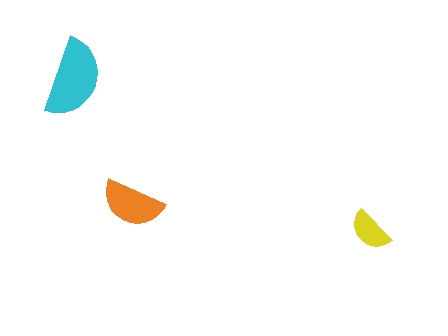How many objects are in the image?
There are 3 objects in the image.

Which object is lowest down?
The yellow semicircle is bottommost.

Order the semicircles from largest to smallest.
the cyan one, the orange one, the yellow one.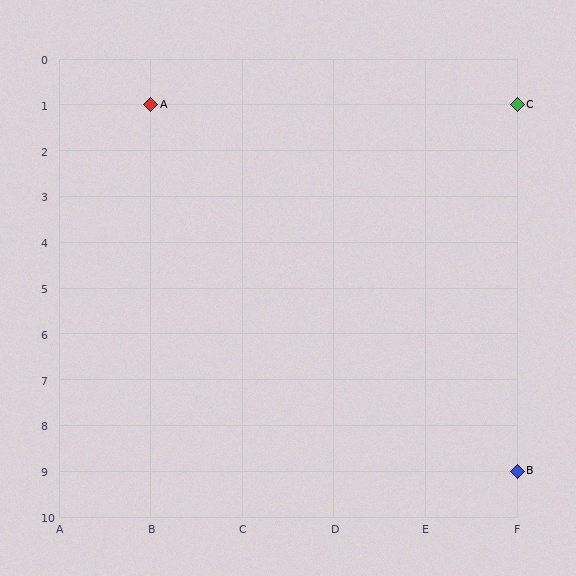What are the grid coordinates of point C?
Point C is at grid coordinates (F, 1).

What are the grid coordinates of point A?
Point A is at grid coordinates (B, 1).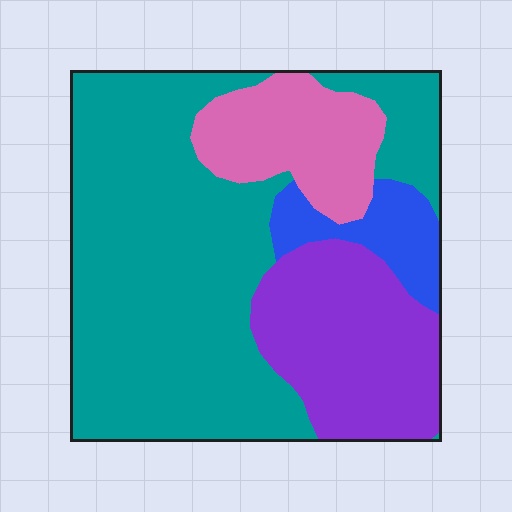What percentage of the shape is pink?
Pink takes up less than a sixth of the shape.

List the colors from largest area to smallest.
From largest to smallest: teal, purple, pink, blue.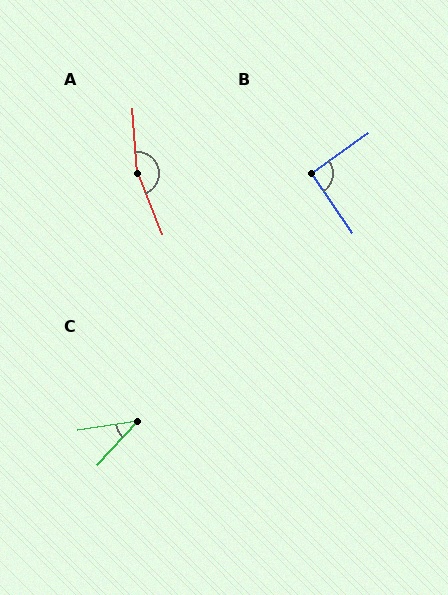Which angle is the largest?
A, at approximately 162 degrees.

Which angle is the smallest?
C, at approximately 39 degrees.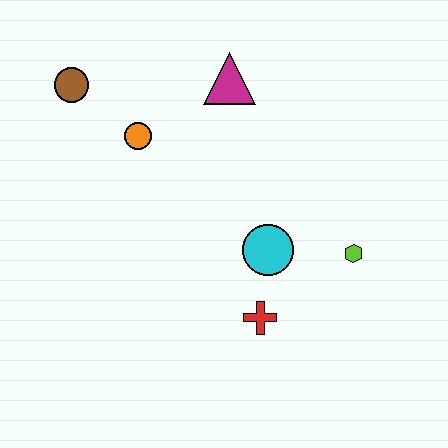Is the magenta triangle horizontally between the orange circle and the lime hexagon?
Yes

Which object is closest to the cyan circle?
The red cross is closest to the cyan circle.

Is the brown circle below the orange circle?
No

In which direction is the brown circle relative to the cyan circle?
The brown circle is to the left of the cyan circle.